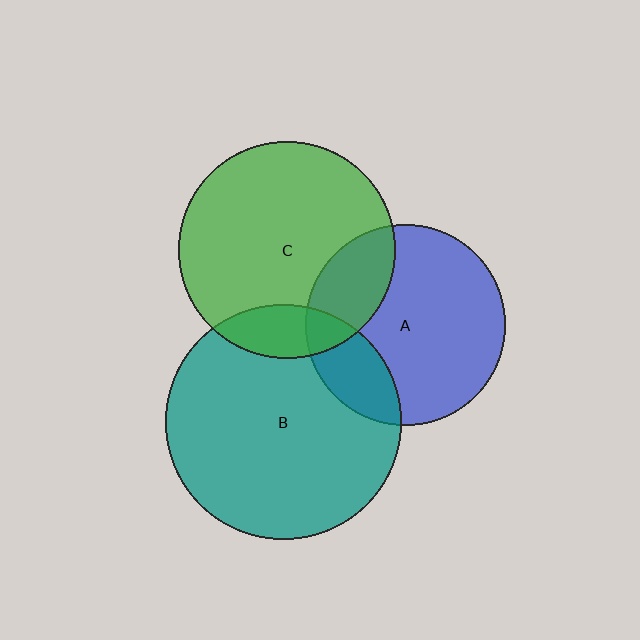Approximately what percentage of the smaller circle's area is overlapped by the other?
Approximately 25%.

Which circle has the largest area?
Circle B (teal).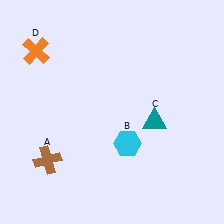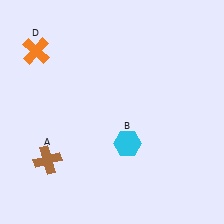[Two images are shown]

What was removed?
The teal triangle (C) was removed in Image 2.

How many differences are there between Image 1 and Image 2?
There is 1 difference between the two images.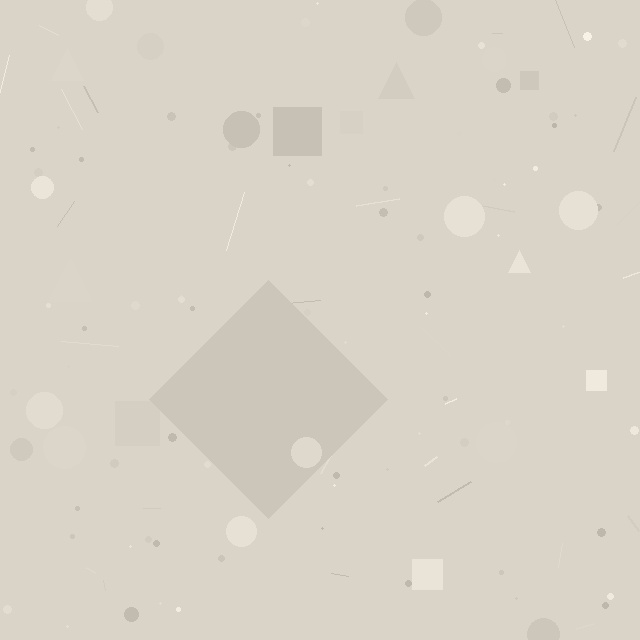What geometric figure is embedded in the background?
A diamond is embedded in the background.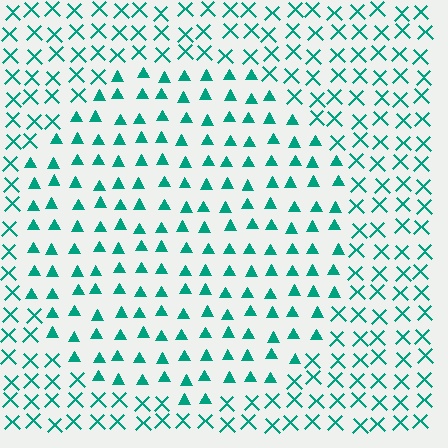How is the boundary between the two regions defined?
The boundary is defined by a change in element shape: triangles inside vs. X marks outside. All elements share the same color and spacing.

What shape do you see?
I see a circle.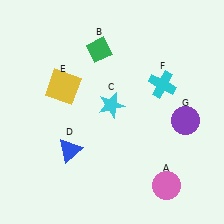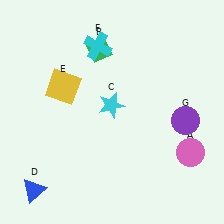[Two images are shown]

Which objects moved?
The objects that moved are: the pink circle (A), the blue triangle (D), the cyan cross (F).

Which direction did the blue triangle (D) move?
The blue triangle (D) moved down.